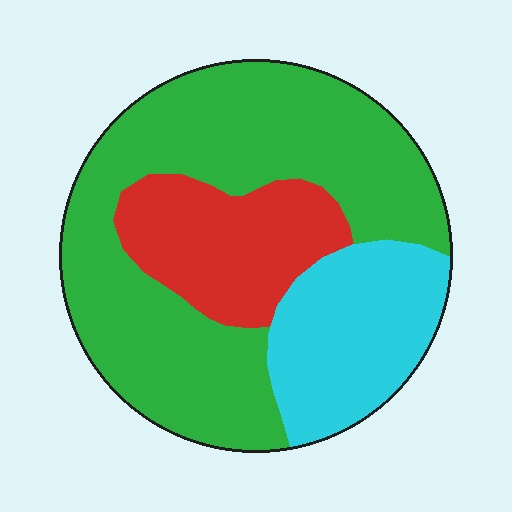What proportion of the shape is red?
Red covers 20% of the shape.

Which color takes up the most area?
Green, at roughly 60%.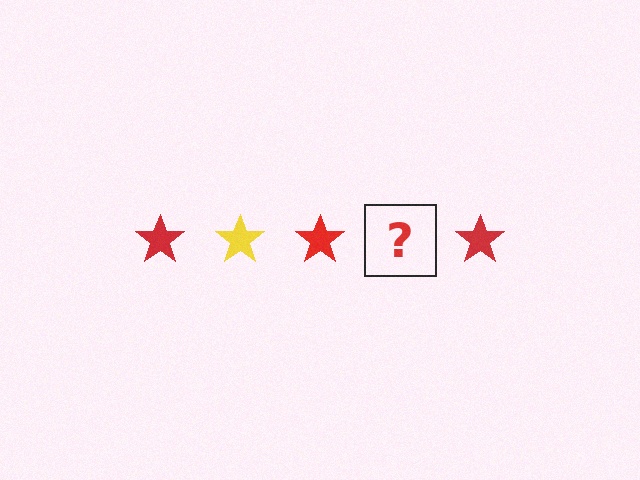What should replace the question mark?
The question mark should be replaced with a yellow star.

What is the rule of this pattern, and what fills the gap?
The rule is that the pattern cycles through red, yellow stars. The gap should be filled with a yellow star.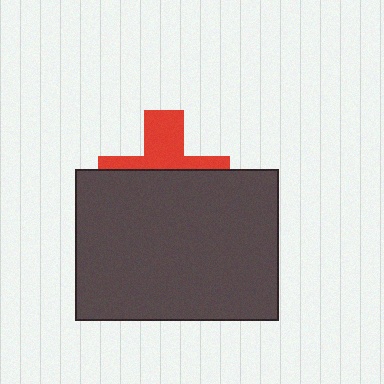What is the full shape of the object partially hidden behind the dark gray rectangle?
The partially hidden object is a red cross.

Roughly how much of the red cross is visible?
A small part of it is visible (roughly 41%).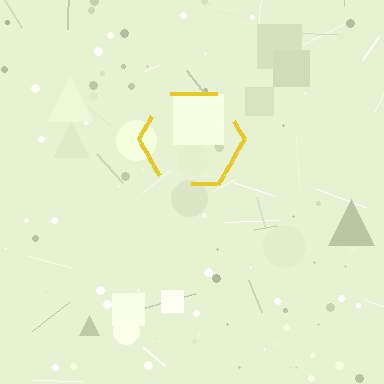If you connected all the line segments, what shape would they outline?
They would outline a hexagon.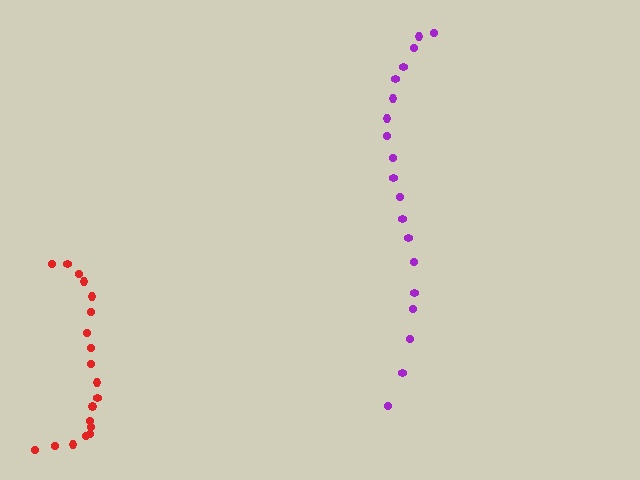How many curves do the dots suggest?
There are 2 distinct paths.